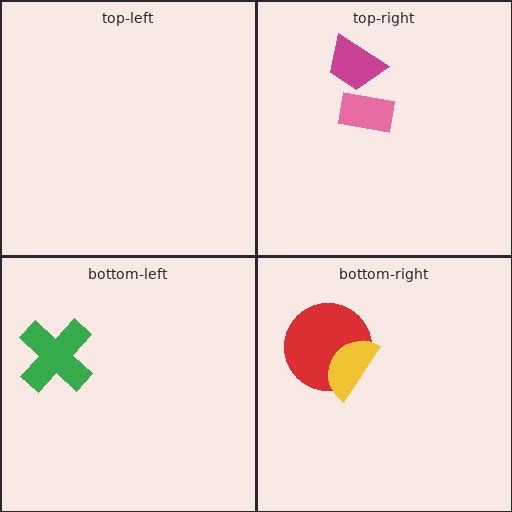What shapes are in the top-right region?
The magenta trapezoid, the pink rectangle.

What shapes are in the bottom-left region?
The green cross.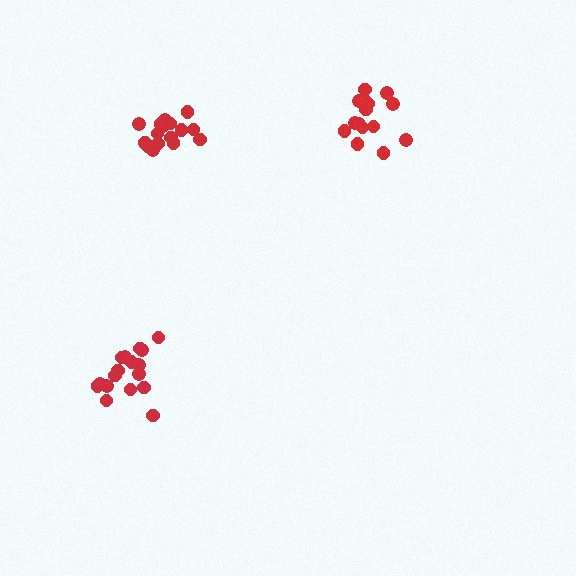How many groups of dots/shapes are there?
There are 3 groups.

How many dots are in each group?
Group 1: 16 dots, Group 2: 17 dots, Group 3: 18 dots (51 total).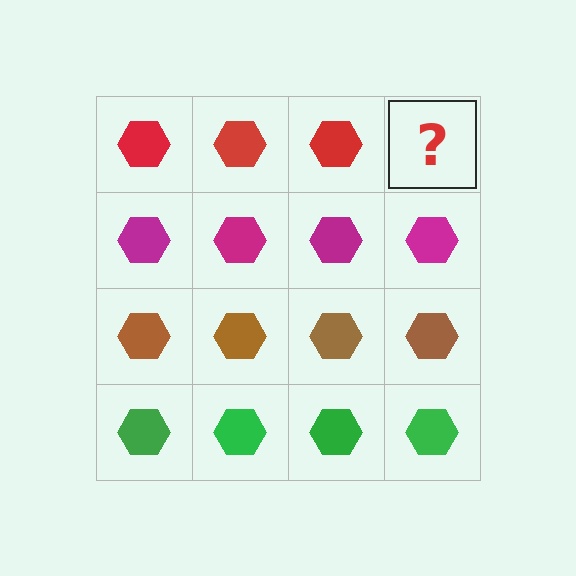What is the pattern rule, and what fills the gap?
The rule is that each row has a consistent color. The gap should be filled with a red hexagon.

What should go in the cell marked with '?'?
The missing cell should contain a red hexagon.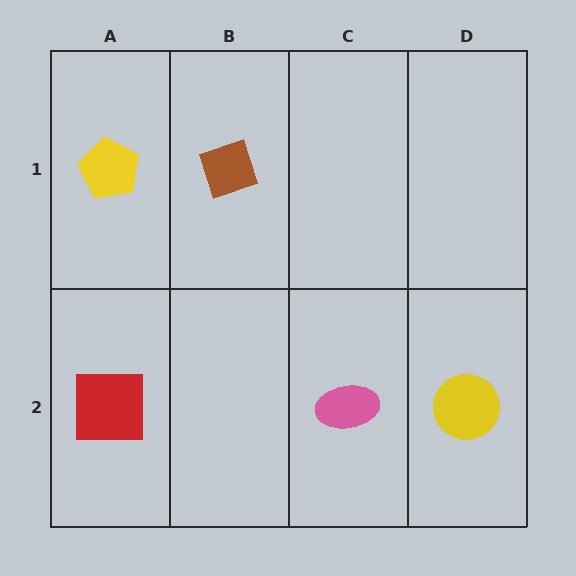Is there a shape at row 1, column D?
No, that cell is empty.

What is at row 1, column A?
A yellow pentagon.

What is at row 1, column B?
A brown diamond.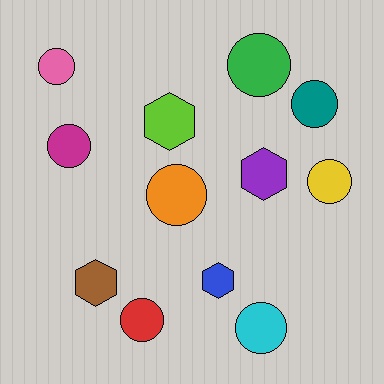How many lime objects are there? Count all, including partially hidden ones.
There is 1 lime object.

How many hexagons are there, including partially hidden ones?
There are 4 hexagons.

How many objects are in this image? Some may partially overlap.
There are 12 objects.